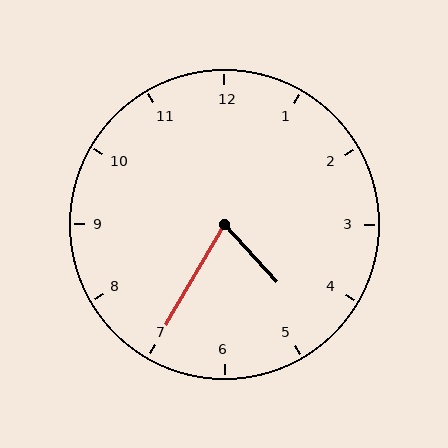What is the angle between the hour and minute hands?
Approximately 72 degrees.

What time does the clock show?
4:35.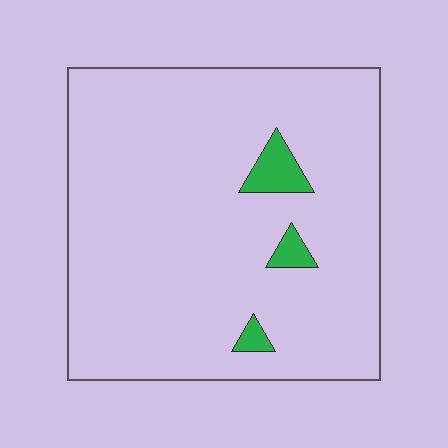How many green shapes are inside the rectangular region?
3.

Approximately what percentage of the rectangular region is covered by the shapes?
Approximately 5%.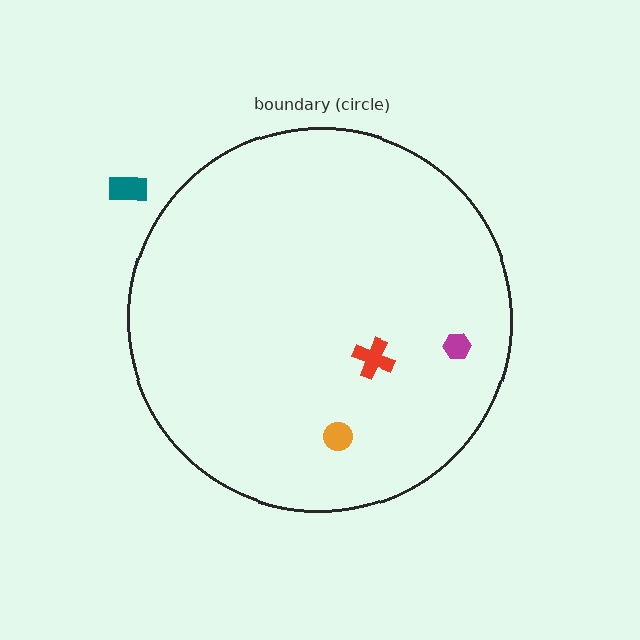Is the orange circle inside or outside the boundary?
Inside.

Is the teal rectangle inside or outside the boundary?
Outside.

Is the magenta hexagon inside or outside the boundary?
Inside.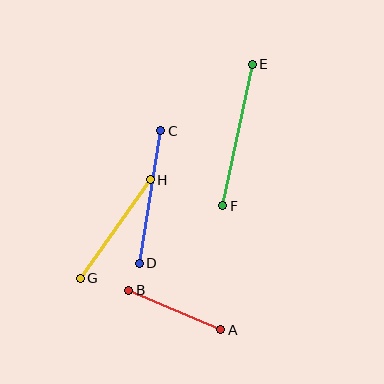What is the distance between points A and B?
The distance is approximately 100 pixels.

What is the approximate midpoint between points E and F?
The midpoint is at approximately (238, 135) pixels.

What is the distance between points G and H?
The distance is approximately 121 pixels.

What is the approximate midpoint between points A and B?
The midpoint is at approximately (175, 310) pixels.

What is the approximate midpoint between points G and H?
The midpoint is at approximately (115, 229) pixels.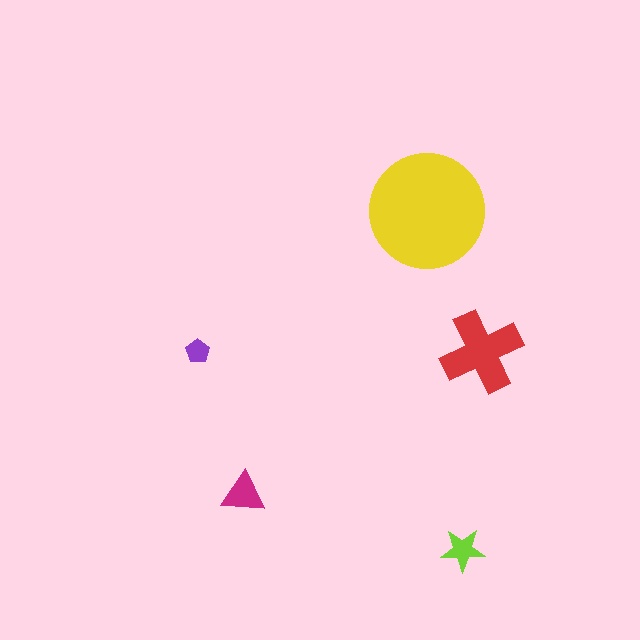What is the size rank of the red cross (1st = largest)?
2nd.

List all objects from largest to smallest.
The yellow circle, the red cross, the magenta triangle, the lime star, the purple pentagon.